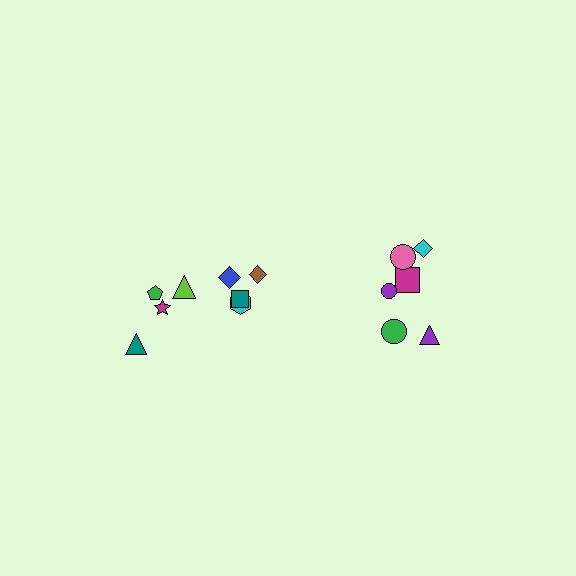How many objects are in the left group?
There are 8 objects.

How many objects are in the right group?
There are 6 objects.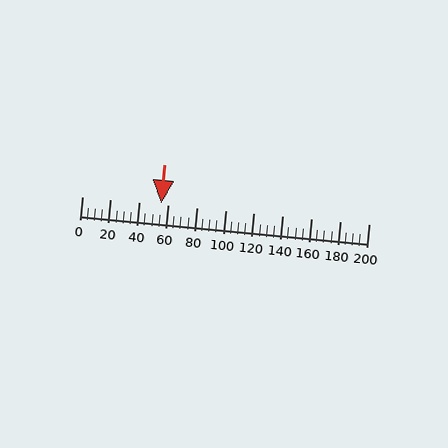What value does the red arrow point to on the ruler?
The red arrow points to approximately 55.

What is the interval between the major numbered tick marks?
The major tick marks are spaced 20 units apart.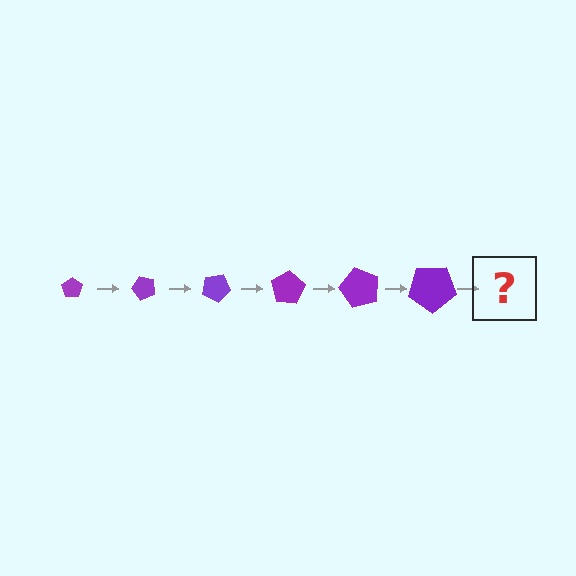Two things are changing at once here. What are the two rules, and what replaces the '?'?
The two rules are that the pentagon grows larger each step and it rotates 50 degrees each step. The '?' should be a pentagon, larger than the previous one and rotated 300 degrees from the start.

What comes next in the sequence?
The next element should be a pentagon, larger than the previous one and rotated 300 degrees from the start.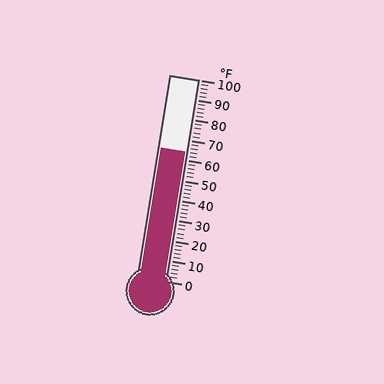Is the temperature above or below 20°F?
The temperature is above 20°F.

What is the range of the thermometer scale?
The thermometer scale ranges from 0°F to 100°F.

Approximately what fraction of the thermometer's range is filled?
The thermometer is filled to approximately 65% of its range.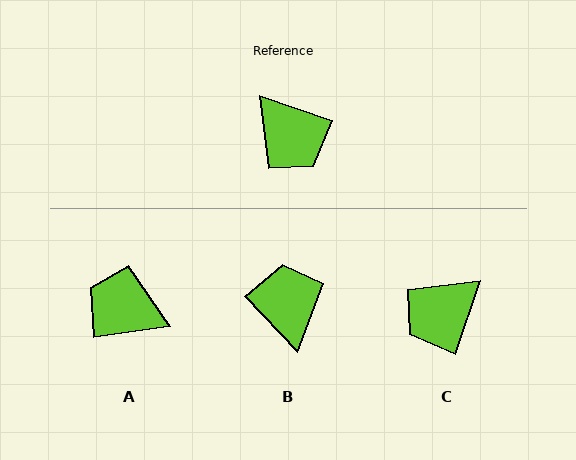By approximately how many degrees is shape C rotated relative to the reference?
Approximately 90 degrees clockwise.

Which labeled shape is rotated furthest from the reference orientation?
A, about 153 degrees away.